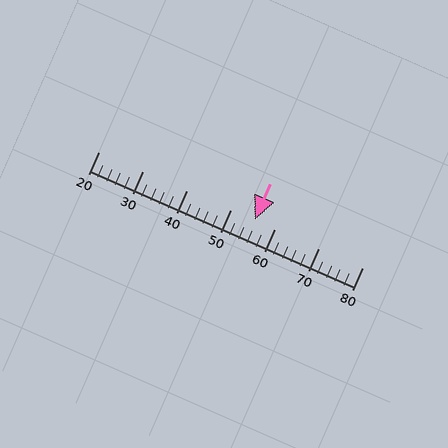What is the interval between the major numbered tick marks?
The major tick marks are spaced 10 units apart.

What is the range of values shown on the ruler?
The ruler shows values from 20 to 80.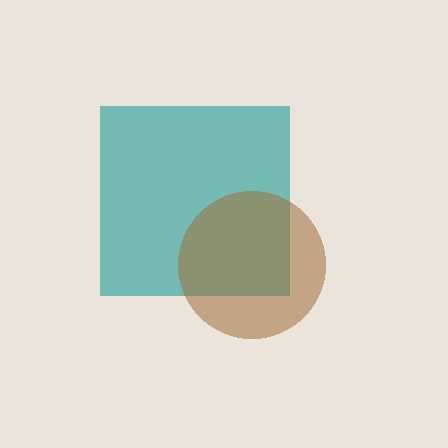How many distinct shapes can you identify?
There are 2 distinct shapes: a teal square, a brown circle.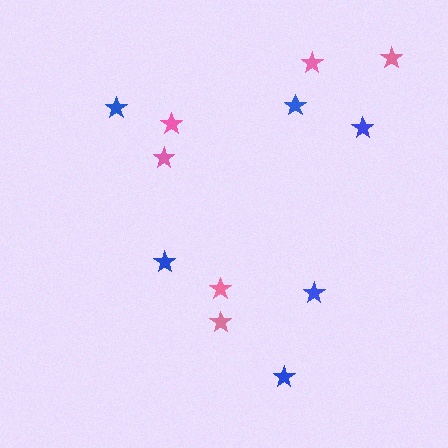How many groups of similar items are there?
There are 2 groups: one group of pink stars (6) and one group of blue stars (6).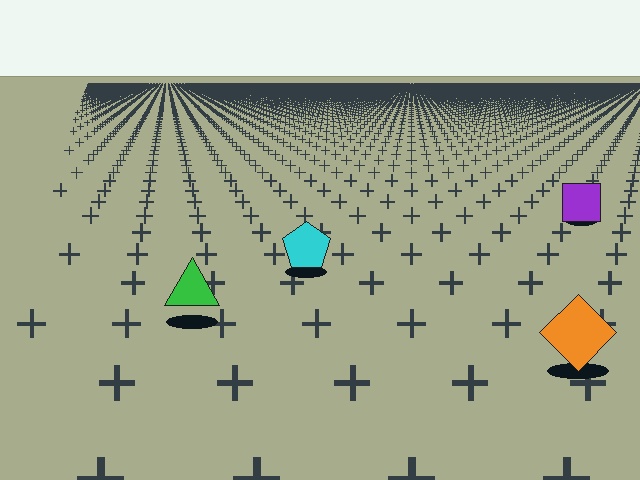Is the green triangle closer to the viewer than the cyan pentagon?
Yes. The green triangle is closer — you can tell from the texture gradient: the ground texture is coarser near it.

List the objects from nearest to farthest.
From nearest to farthest: the orange diamond, the green triangle, the cyan pentagon, the purple square.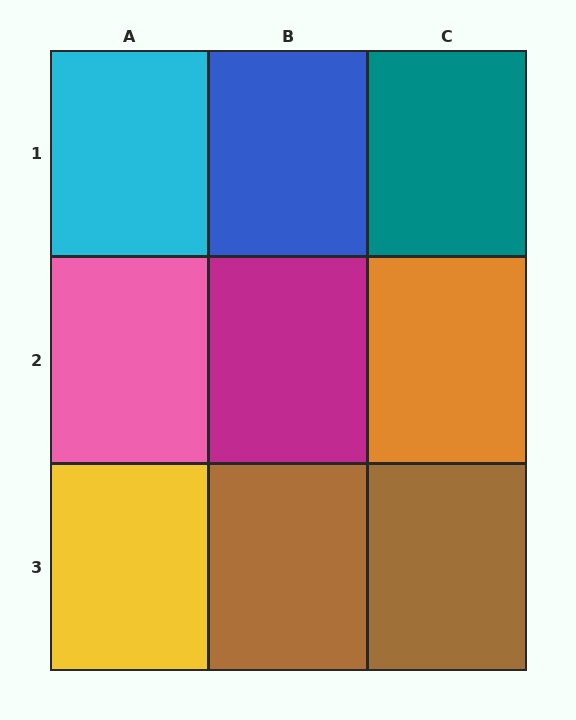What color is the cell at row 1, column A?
Cyan.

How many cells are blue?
1 cell is blue.